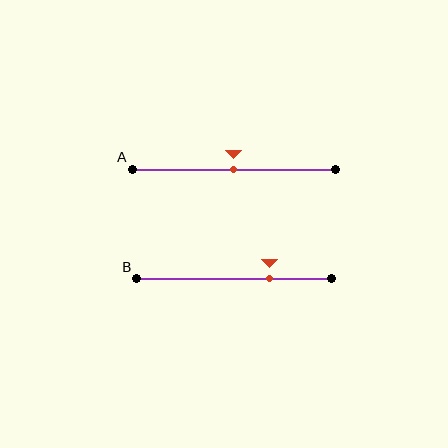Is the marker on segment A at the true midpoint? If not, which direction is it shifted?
Yes, the marker on segment A is at the true midpoint.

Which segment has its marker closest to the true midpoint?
Segment A has its marker closest to the true midpoint.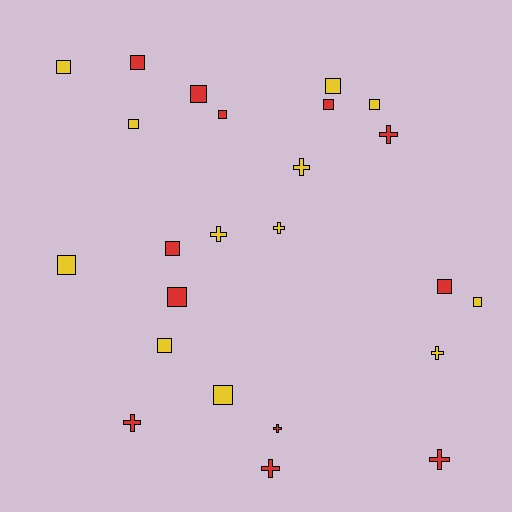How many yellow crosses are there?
There are 4 yellow crosses.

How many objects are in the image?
There are 24 objects.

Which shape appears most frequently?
Square, with 15 objects.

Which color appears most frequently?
Yellow, with 12 objects.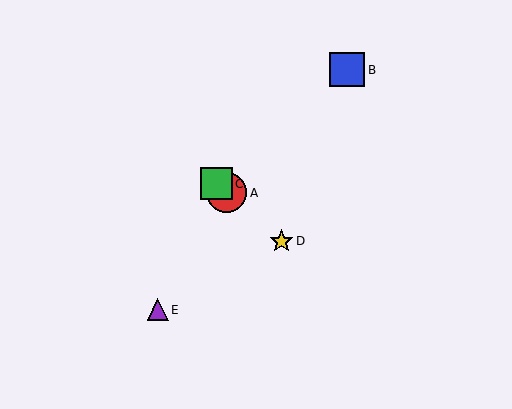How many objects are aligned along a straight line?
3 objects (A, C, D) are aligned along a straight line.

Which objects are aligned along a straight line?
Objects A, C, D are aligned along a straight line.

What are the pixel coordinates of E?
Object E is at (158, 310).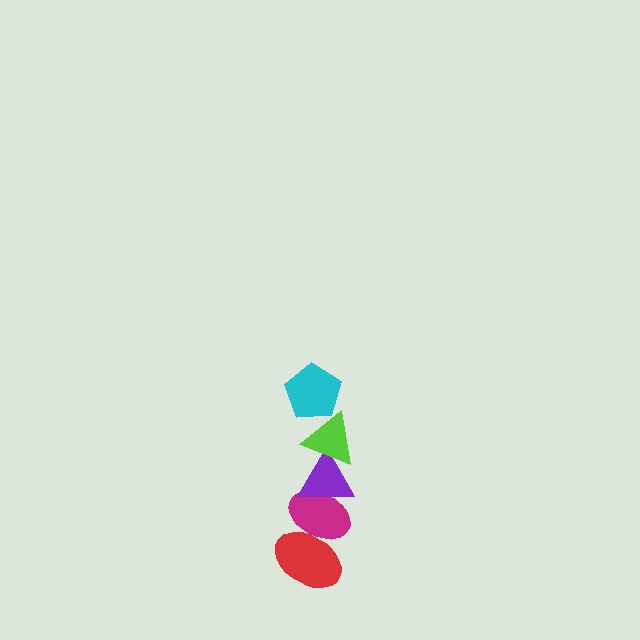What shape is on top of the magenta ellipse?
The purple triangle is on top of the magenta ellipse.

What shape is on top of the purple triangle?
The lime triangle is on top of the purple triangle.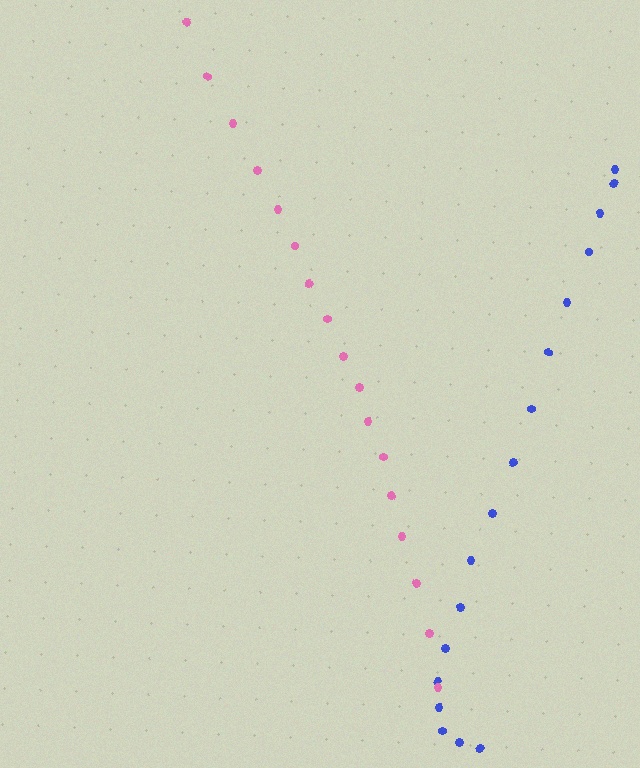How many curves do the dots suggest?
There are 2 distinct paths.